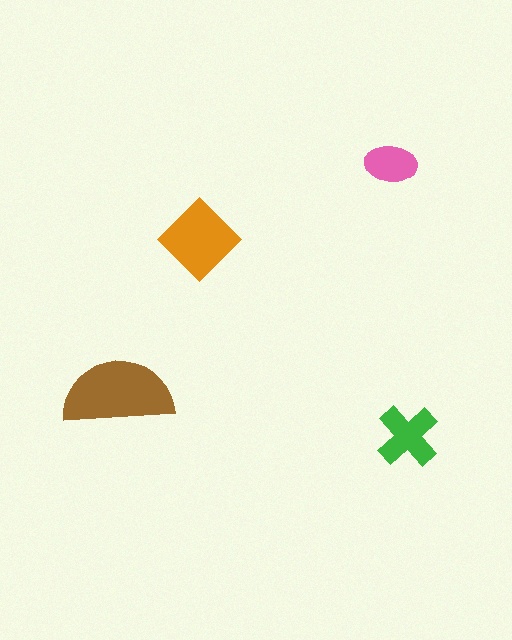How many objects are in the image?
There are 4 objects in the image.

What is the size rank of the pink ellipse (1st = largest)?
4th.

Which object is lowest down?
The green cross is bottommost.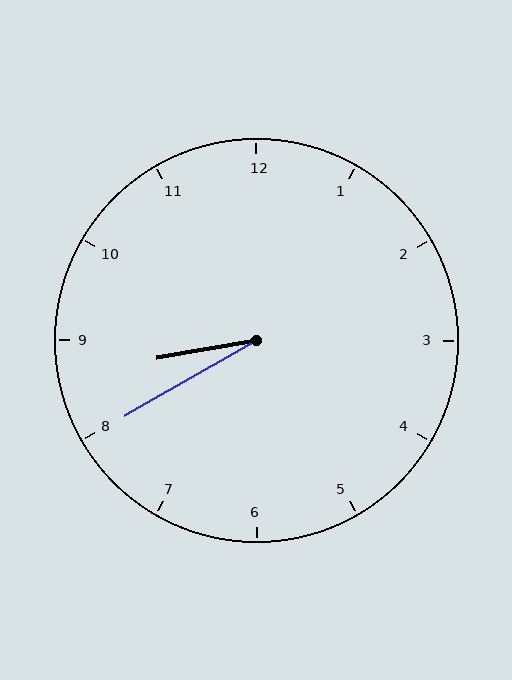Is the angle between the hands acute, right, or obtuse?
It is acute.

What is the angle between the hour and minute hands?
Approximately 20 degrees.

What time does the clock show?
8:40.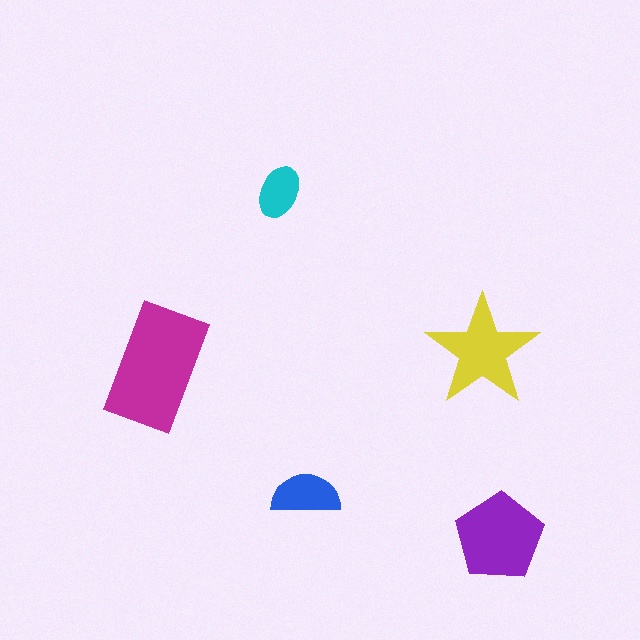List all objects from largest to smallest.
The magenta rectangle, the purple pentagon, the yellow star, the blue semicircle, the cyan ellipse.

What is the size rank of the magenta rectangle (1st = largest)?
1st.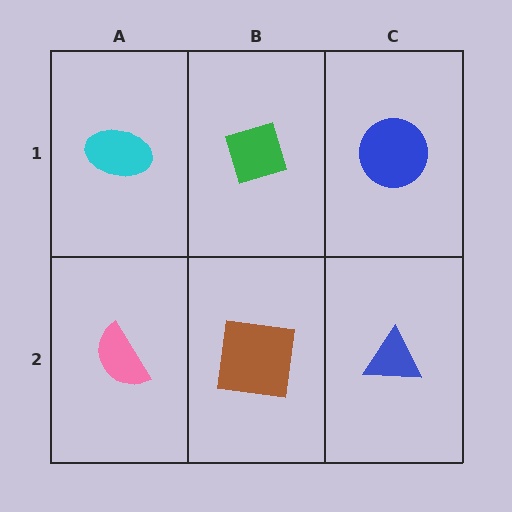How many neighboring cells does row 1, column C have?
2.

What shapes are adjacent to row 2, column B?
A green diamond (row 1, column B), a pink semicircle (row 2, column A), a blue triangle (row 2, column C).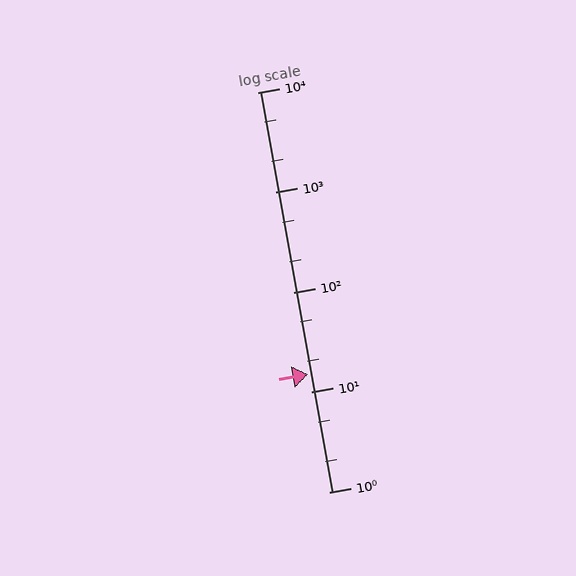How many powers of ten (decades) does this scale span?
The scale spans 4 decades, from 1 to 10000.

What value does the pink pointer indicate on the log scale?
The pointer indicates approximately 15.